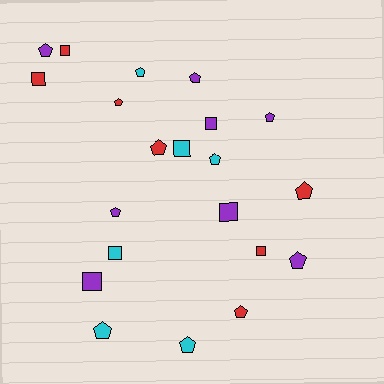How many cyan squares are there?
There are 2 cyan squares.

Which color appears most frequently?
Purple, with 8 objects.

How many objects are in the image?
There are 21 objects.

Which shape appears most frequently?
Pentagon, with 13 objects.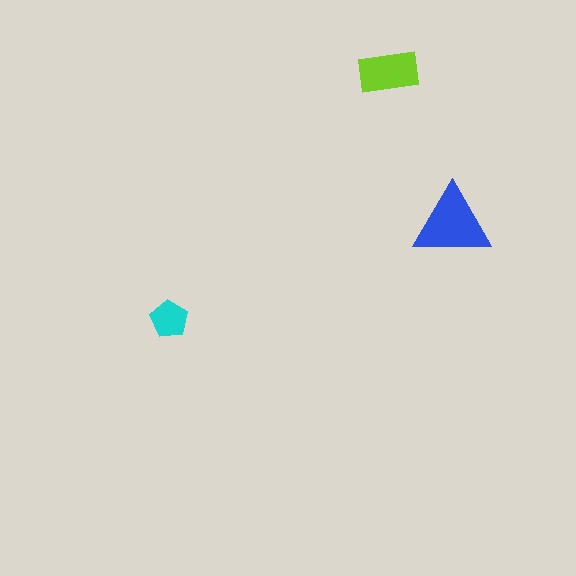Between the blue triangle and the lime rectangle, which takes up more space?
The blue triangle.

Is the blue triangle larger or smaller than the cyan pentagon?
Larger.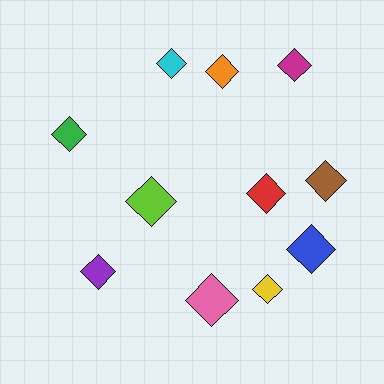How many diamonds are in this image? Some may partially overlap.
There are 11 diamonds.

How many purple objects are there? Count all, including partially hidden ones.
There is 1 purple object.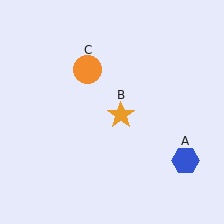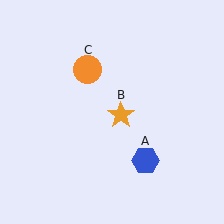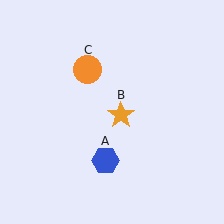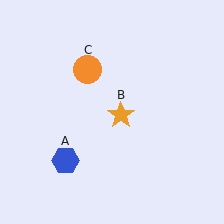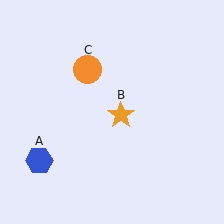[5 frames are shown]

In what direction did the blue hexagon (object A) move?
The blue hexagon (object A) moved left.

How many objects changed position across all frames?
1 object changed position: blue hexagon (object A).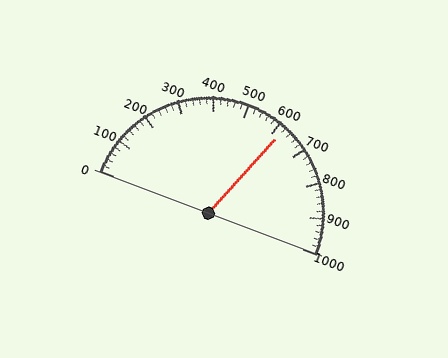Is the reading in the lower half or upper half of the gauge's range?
The reading is in the upper half of the range (0 to 1000).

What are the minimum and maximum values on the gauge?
The gauge ranges from 0 to 1000.